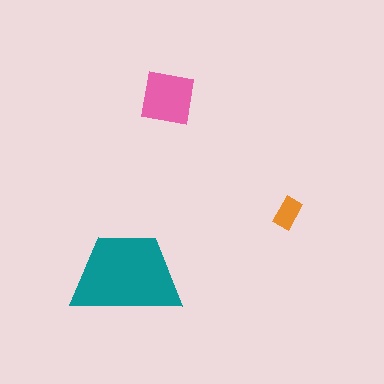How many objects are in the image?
There are 3 objects in the image.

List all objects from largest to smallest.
The teal trapezoid, the pink square, the orange rectangle.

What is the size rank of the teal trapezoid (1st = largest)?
1st.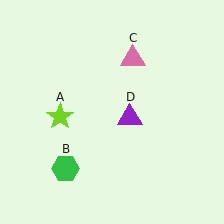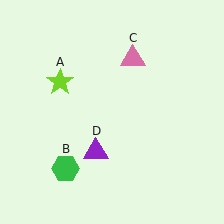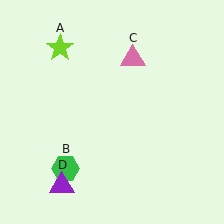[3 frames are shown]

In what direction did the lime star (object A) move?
The lime star (object A) moved up.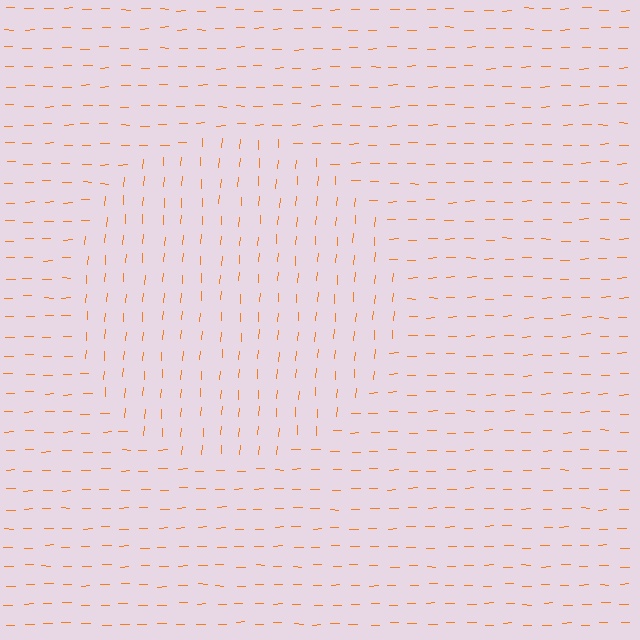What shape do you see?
I see a circle.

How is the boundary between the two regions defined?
The boundary is defined purely by a change in line orientation (approximately 85 degrees difference). All lines are the same color and thickness.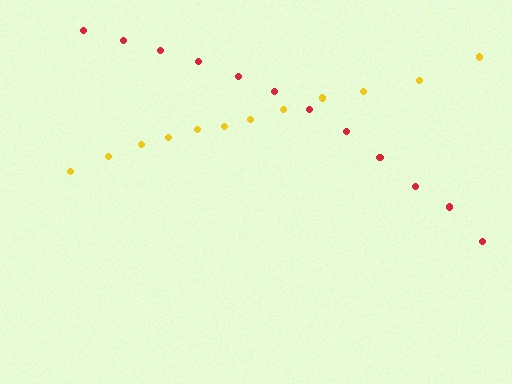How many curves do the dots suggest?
There are 2 distinct paths.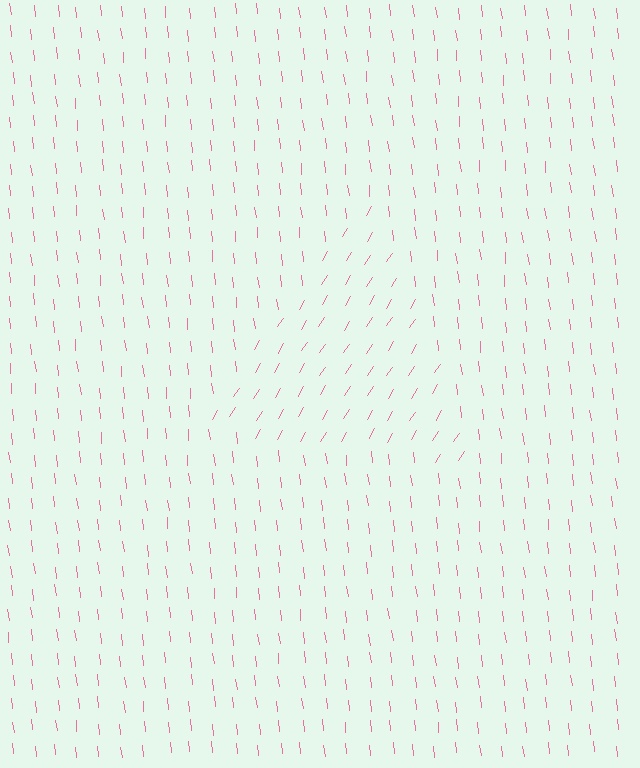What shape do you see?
I see a triangle.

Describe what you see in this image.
The image is filled with small pink line segments. A triangle region in the image has lines oriented differently from the surrounding lines, creating a visible texture boundary.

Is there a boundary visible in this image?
Yes, there is a texture boundary formed by a change in line orientation.